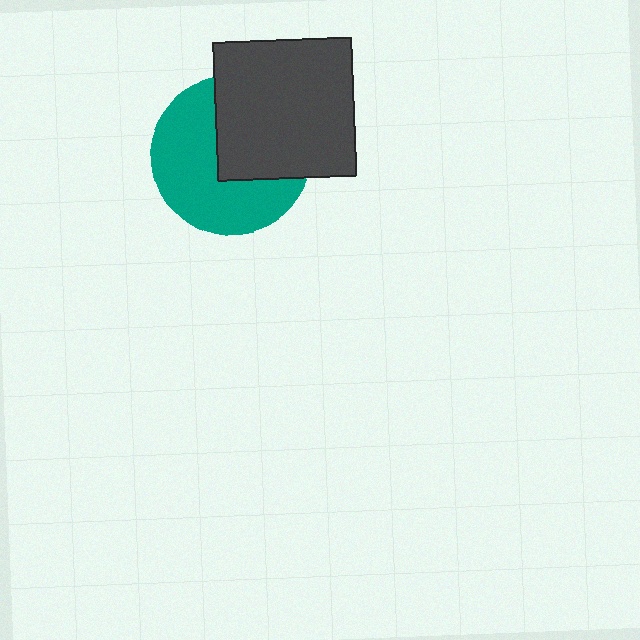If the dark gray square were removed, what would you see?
You would see the complete teal circle.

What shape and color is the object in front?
The object in front is a dark gray square.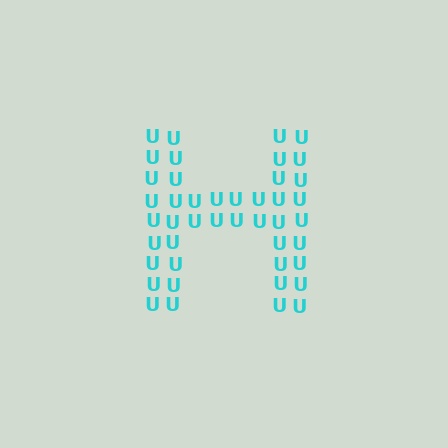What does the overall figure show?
The overall figure shows the letter H.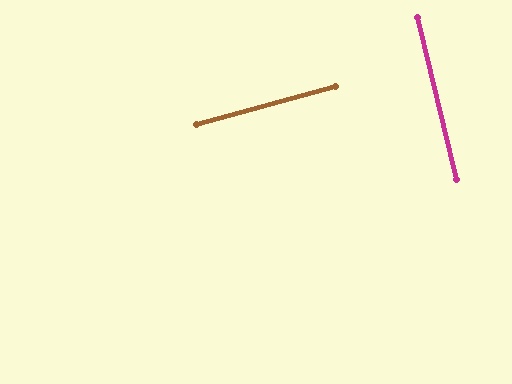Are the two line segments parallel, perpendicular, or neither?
Perpendicular — they meet at approximately 88°.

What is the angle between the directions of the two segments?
Approximately 88 degrees.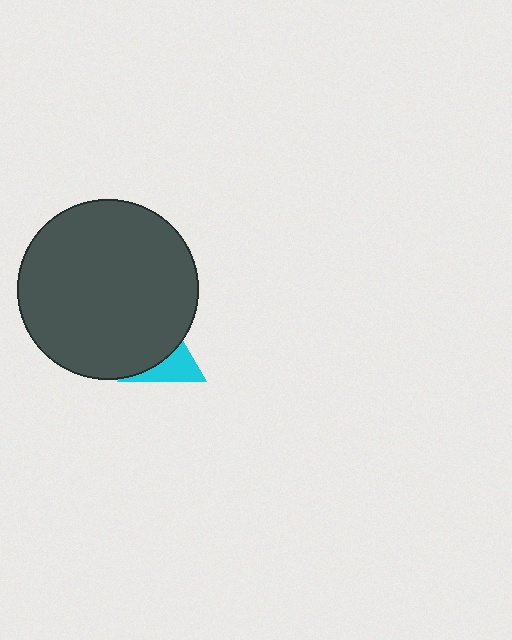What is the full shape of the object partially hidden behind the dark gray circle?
The partially hidden object is a cyan triangle.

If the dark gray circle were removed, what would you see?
You would see the complete cyan triangle.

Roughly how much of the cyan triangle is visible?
A small part of it is visible (roughly 42%).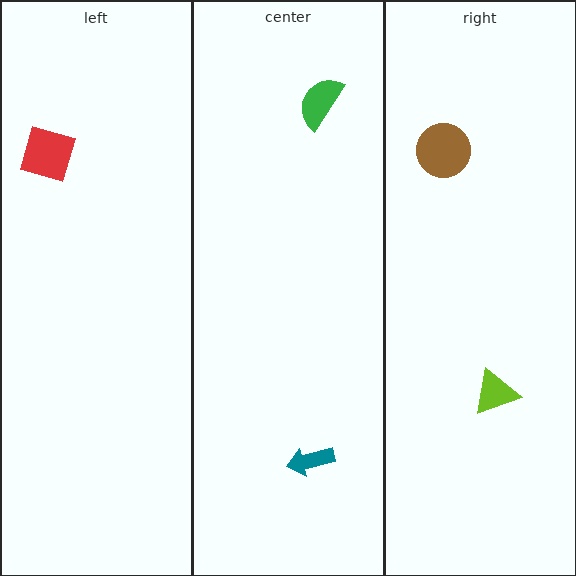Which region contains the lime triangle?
The right region.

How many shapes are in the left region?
1.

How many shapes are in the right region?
2.